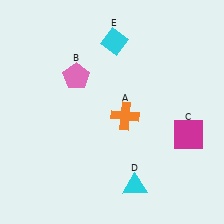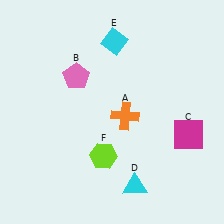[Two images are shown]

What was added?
A lime hexagon (F) was added in Image 2.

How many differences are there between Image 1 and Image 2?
There is 1 difference between the two images.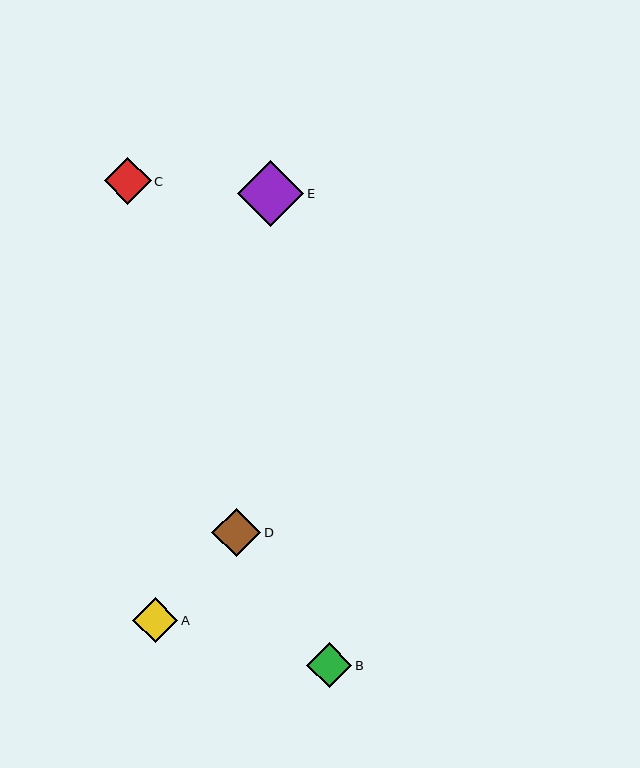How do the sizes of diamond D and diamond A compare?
Diamond D and diamond A are approximately the same size.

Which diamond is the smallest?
Diamond A is the smallest with a size of approximately 45 pixels.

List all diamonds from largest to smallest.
From largest to smallest: E, D, C, B, A.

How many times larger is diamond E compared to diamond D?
Diamond E is approximately 1.4 times the size of diamond D.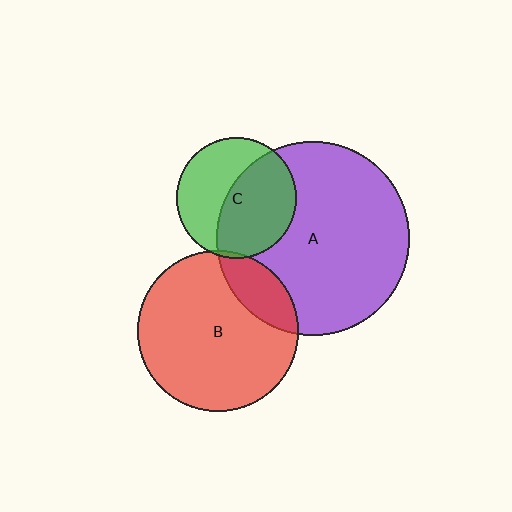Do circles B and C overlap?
Yes.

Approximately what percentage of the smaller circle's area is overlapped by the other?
Approximately 5%.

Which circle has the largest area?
Circle A (purple).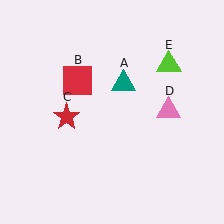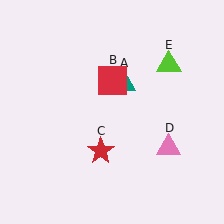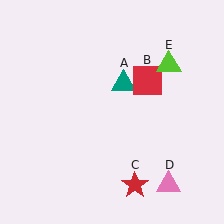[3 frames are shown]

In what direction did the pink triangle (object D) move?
The pink triangle (object D) moved down.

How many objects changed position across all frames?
3 objects changed position: red square (object B), red star (object C), pink triangle (object D).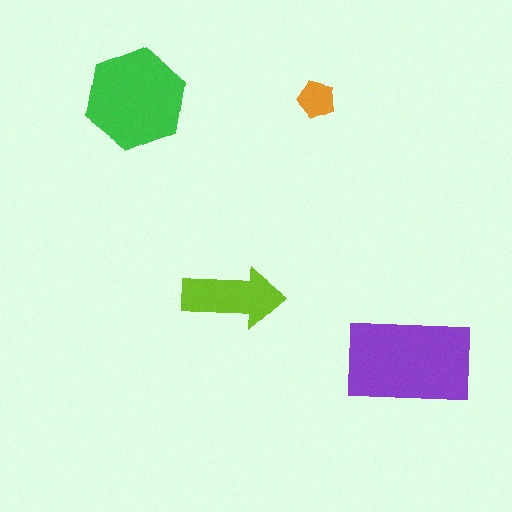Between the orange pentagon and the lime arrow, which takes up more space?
The lime arrow.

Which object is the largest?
The purple rectangle.